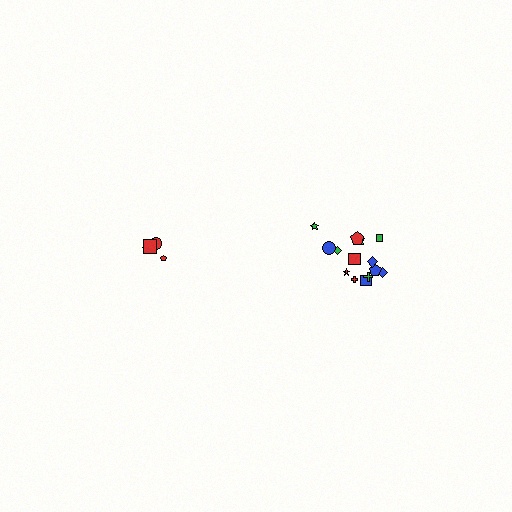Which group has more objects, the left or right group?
The right group.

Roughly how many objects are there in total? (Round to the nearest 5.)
Roughly 20 objects in total.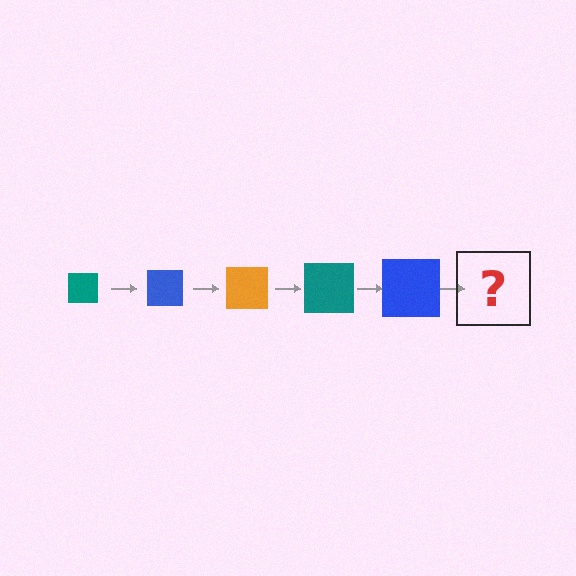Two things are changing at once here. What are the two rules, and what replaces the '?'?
The two rules are that the square grows larger each step and the color cycles through teal, blue, and orange. The '?' should be an orange square, larger than the previous one.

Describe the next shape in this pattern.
It should be an orange square, larger than the previous one.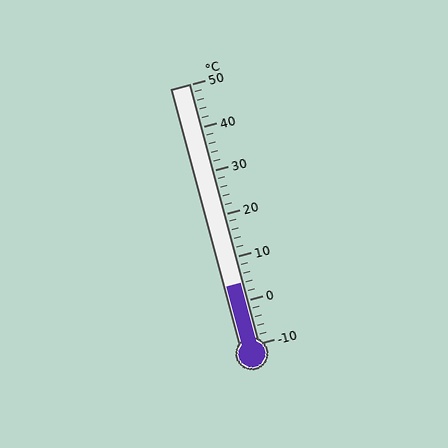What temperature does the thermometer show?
The thermometer shows approximately 4°C.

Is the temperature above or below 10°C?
The temperature is below 10°C.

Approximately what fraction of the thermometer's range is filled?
The thermometer is filled to approximately 25% of its range.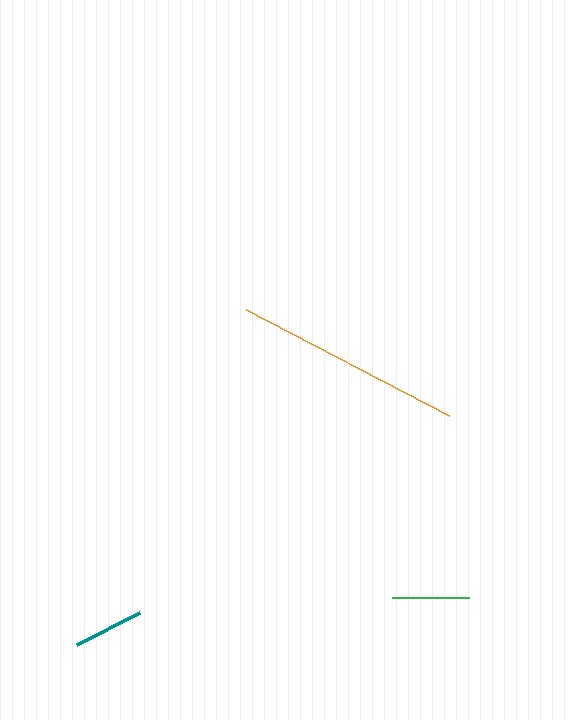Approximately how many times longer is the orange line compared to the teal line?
The orange line is approximately 3.2 times the length of the teal line.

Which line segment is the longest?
The orange line is the longest at approximately 228 pixels.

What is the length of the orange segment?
The orange segment is approximately 228 pixels long.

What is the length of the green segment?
The green segment is approximately 77 pixels long.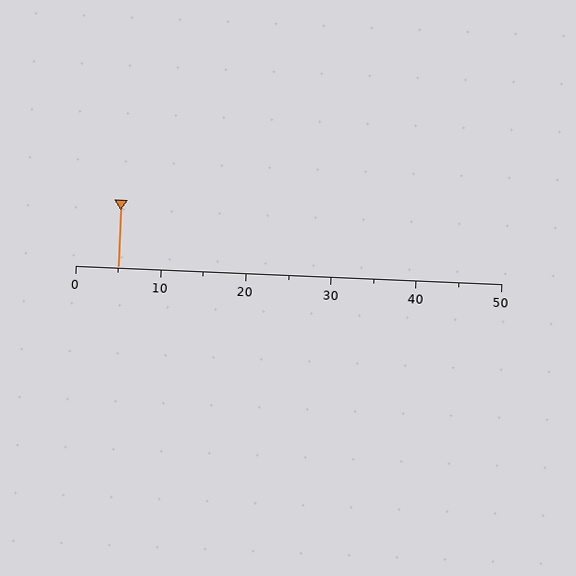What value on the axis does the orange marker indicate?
The marker indicates approximately 5.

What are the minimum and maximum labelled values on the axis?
The axis runs from 0 to 50.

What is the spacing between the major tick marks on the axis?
The major ticks are spaced 10 apart.